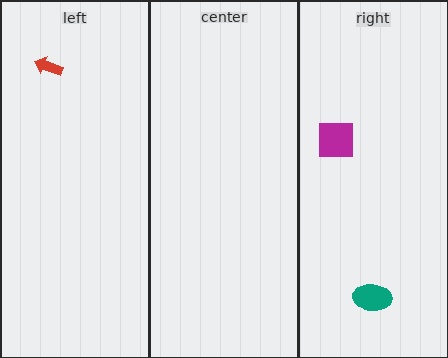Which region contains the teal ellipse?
The right region.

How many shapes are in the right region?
2.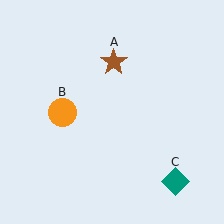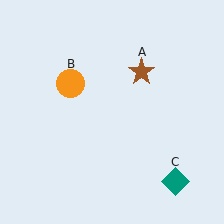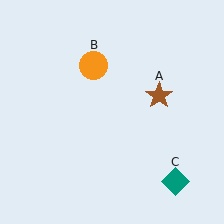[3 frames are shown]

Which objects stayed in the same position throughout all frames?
Teal diamond (object C) remained stationary.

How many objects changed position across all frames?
2 objects changed position: brown star (object A), orange circle (object B).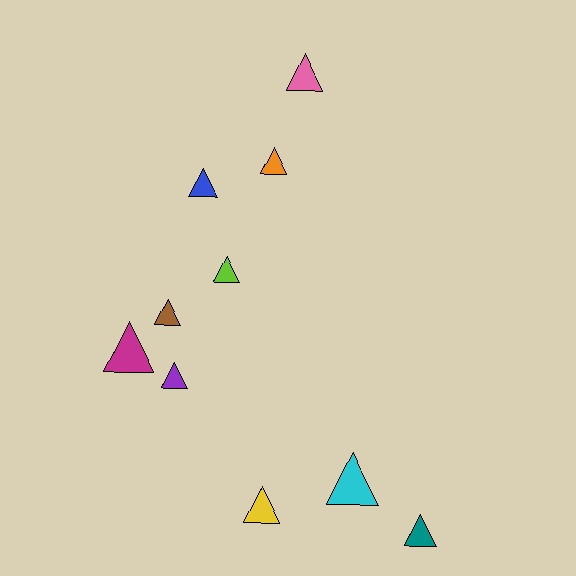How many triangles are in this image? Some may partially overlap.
There are 10 triangles.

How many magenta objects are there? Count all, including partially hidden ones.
There is 1 magenta object.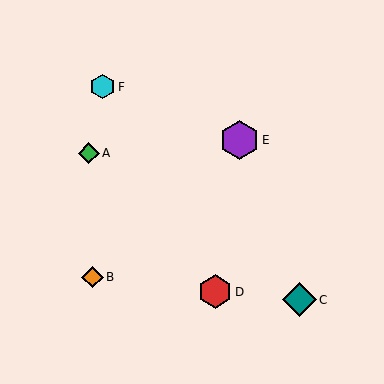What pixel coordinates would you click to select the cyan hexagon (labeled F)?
Click at (102, 87) to select the cyan hexagon F.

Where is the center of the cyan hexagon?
The center of the cyan hexagon is at (102, 87).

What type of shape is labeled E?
Shape E is a purple hexagon.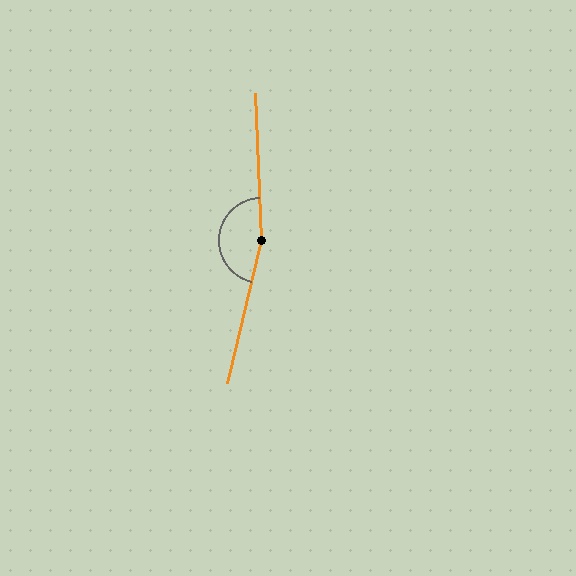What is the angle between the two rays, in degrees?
Approximately 164 degrees.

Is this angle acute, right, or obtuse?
It is obtuse.